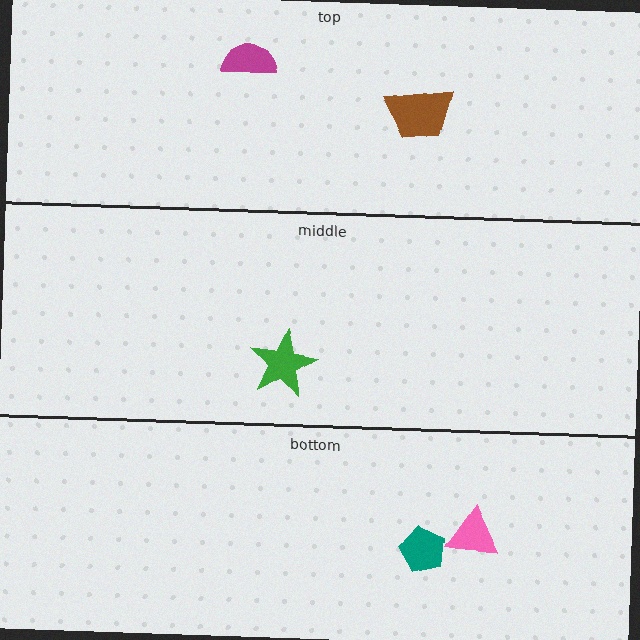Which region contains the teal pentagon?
The bottom region.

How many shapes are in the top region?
2.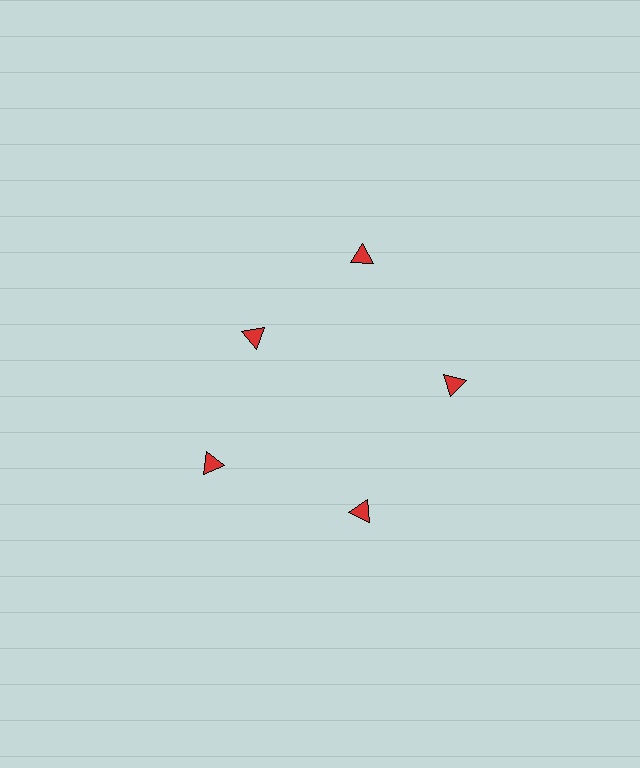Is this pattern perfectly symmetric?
No. The 5 red triangles are arranged in a ring, but one element near the 10 o'clock position is pulled inward toward the center, breaking the 5-fold rotational symmetry.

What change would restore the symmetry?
The symmetry would be restored by moving it outward, back onto the ring so that all 5 triangles sit at equal angles and equal distance from the center.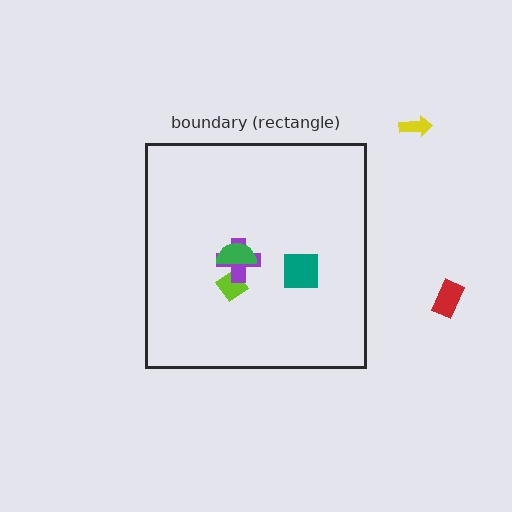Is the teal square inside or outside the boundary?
Inside.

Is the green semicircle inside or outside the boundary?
Inside.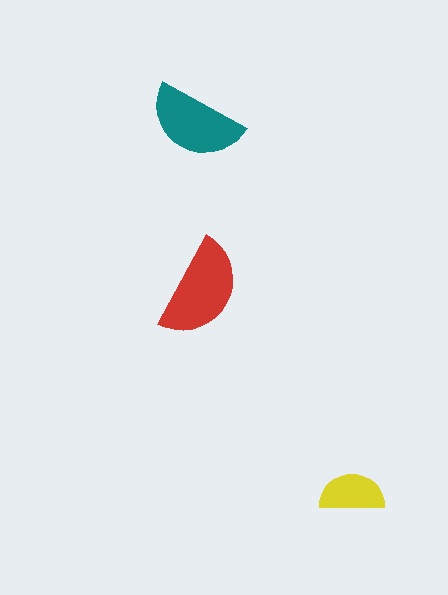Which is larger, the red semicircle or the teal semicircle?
The red one.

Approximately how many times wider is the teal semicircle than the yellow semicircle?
About 1.5 times wider.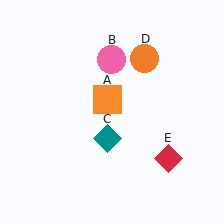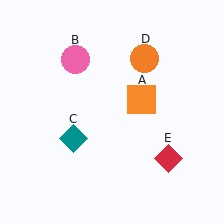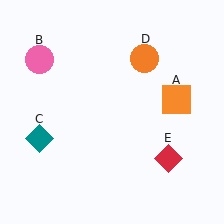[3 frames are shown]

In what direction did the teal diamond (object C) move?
The teal diamond (object C) moved left.